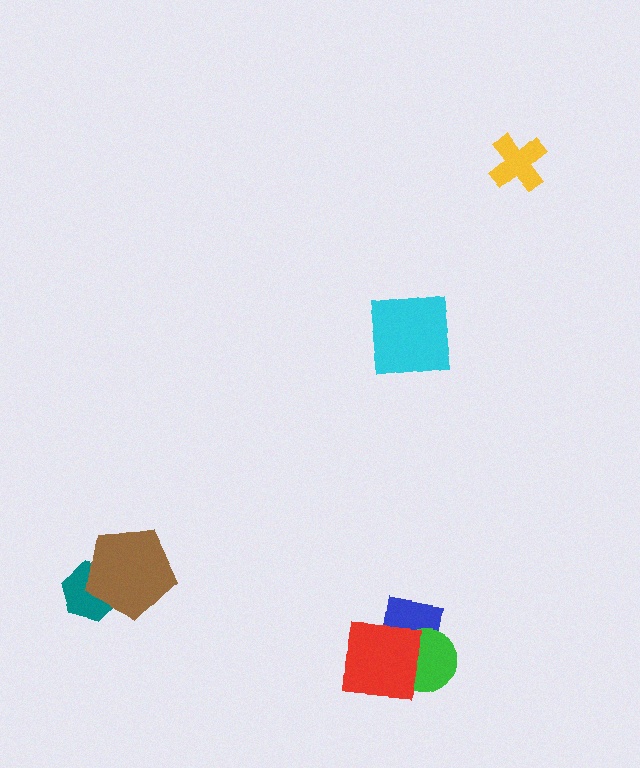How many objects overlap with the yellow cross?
0 objects overlap with the yellow cross.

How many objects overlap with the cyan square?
0 objects overlap with the cyan square.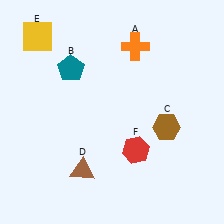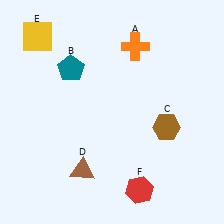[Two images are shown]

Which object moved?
The red hexagon (F) moved down.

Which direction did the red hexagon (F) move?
The red hexagon (F) moved down.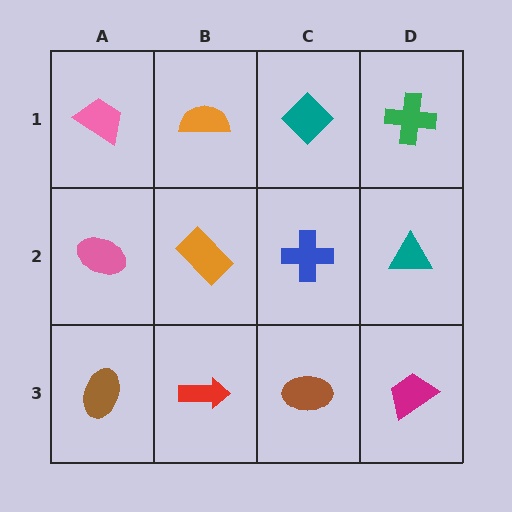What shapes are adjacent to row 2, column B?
An orange semicircle (row 1, column B), a red arrow (row 3, column B), a pink ellipse (row 2, column A), a blue cross (row 2, column C).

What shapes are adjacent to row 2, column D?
A green cross (row 1, column D), a magenta trapezoid (row 3, column D), a blue cross (row 2, column C).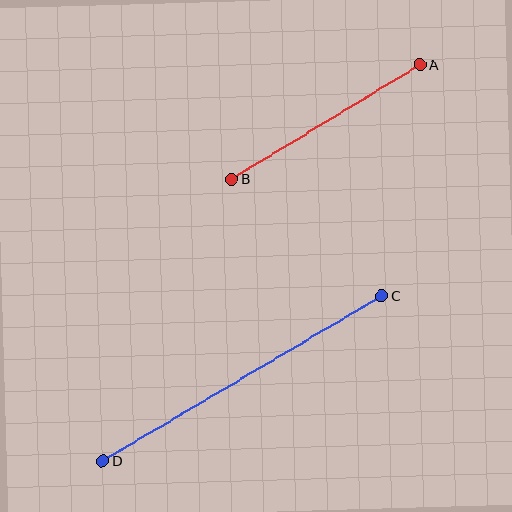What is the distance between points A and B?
The distance is approximately 220 pixels.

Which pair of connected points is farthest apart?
Points C and D are farthest apart.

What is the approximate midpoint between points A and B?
The midpoint is at approximately (326, 122) pixels.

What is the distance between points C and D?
The distance is approximately 324 pixels.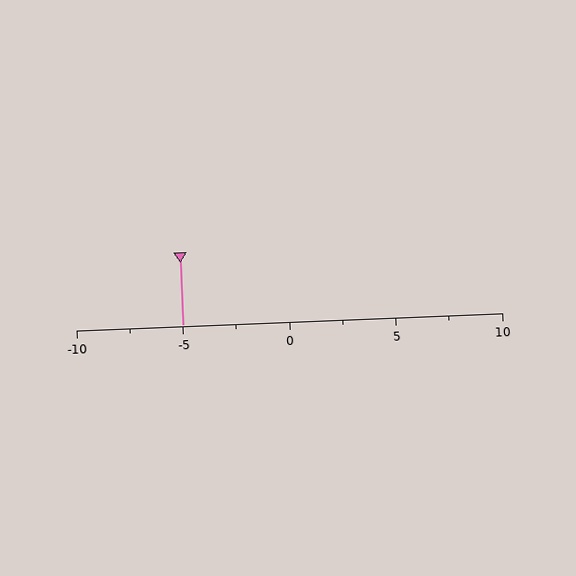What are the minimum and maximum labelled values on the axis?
The axis runs from -10 to 10.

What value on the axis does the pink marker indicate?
The marker indicates approximately -5.